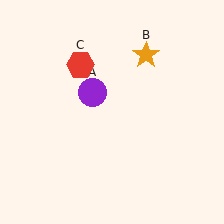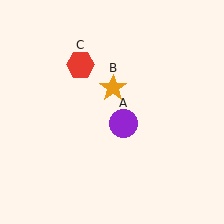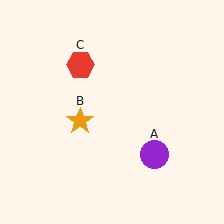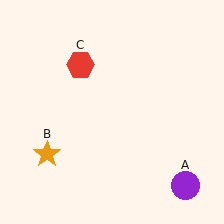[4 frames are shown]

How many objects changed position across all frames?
2 objects changed position: purple circle (object A), orange star (object B).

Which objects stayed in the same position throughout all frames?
Red hexagon (object C) remained stationary.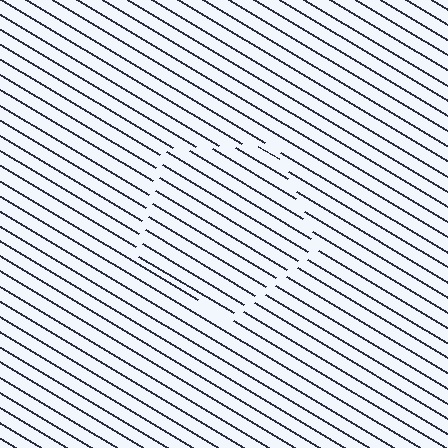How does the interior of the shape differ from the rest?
The interior of the shape contains the same grating, shifted by half a period — the contour is defined by the phase discontinuity where line-ends from the inner and outer gratings abut.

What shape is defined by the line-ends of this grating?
An illusory pentagon. The interior of the shape contains the same grating, shifted by half a period — the contour is defined by the phase discontinuity where line-ends from the inner and outer gratings abut.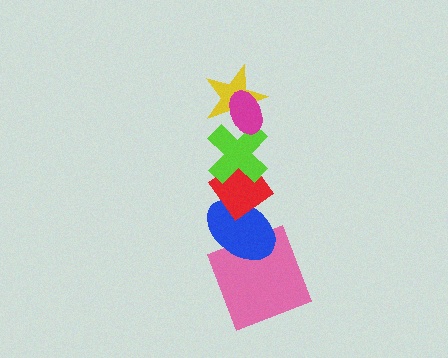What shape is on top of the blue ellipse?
The red diamond is on top of the blue ellipse.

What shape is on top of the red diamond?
The lime cross is on top of the red diamond.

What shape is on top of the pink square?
The blue ellipse is on top of the pink square.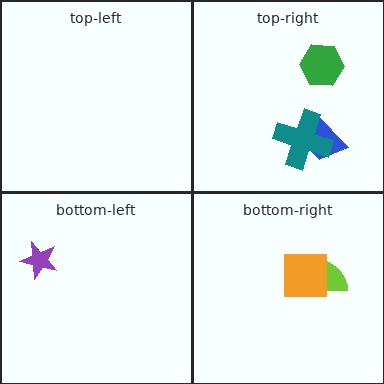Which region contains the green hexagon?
The top-right region.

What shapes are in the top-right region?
The green hexagon, the blue trapezoid, the teal cross.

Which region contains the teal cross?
The top-right region.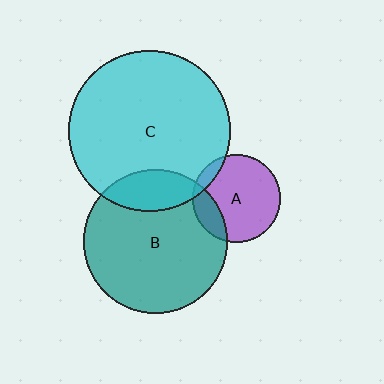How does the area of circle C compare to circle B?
Approximately 1.3 times.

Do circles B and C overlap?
Yes.